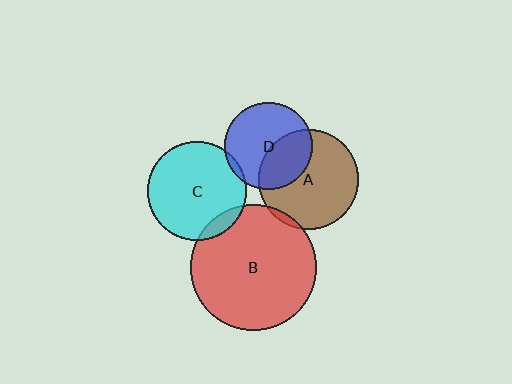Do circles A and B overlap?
Yes.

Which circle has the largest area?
Circle B (red).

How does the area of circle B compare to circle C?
Approximately 1.6 times.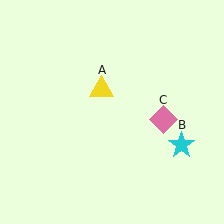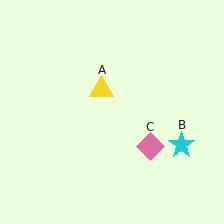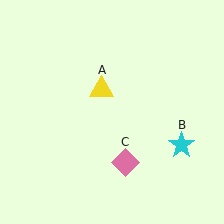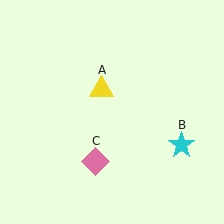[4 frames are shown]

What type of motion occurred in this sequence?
The pink diamond (object C) rotated clockwise around the center of the scene.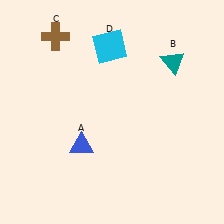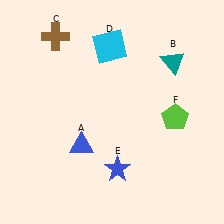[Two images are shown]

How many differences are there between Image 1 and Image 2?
There are 2 differences between the two images.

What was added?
A blue star (E), a lime pentagon (F) were added in Image 2.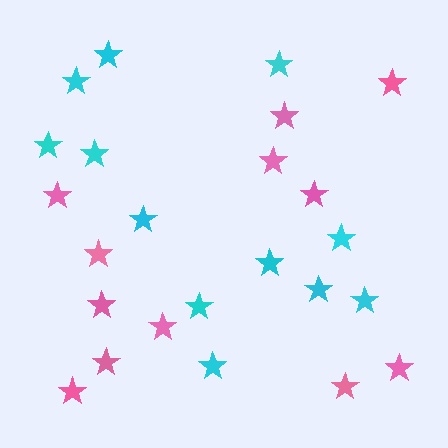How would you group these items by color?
There are 2 groups: one group of pink stars (12) and one group of cyan stars (12).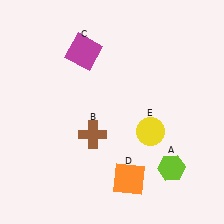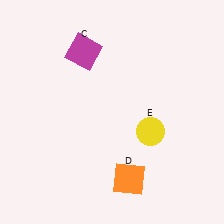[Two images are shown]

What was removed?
The brown cross (B), the lime hexagon (A) were removed in Image 2.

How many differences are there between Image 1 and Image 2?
There are 2 differences between the two images.